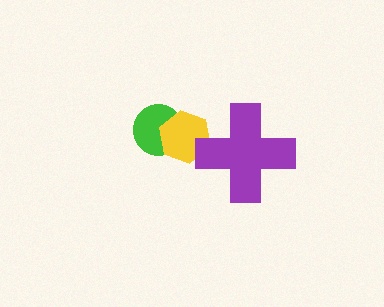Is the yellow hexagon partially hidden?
Yes, it is partially covered by another shape.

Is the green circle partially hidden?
Yes, it is partially covered by another shape.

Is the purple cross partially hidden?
No, no other shape covers it.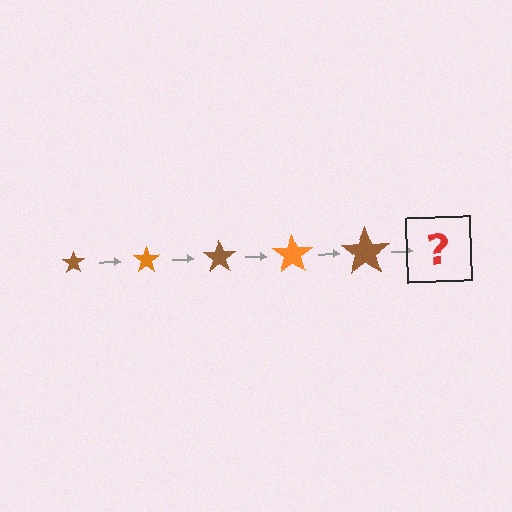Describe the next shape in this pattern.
It should be an orange star, larger than the previous one.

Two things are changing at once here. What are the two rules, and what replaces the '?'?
The two rules are that the star grows larger each step and the color cycles through brown and orange. The '?' should be an orange star, larger than the previous one.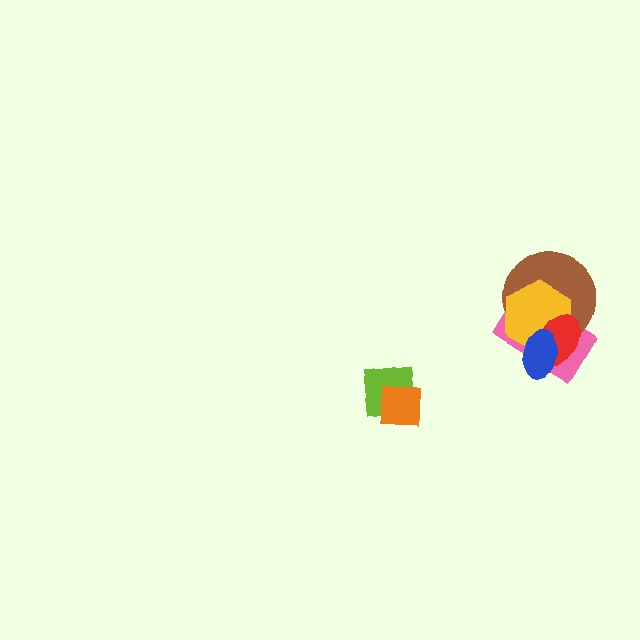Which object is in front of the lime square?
The orange square is in front of the lime square.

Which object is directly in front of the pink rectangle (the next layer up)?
The brown circle is directly in front of the pink rectangle.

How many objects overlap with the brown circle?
4 objects overlap with the brown circle.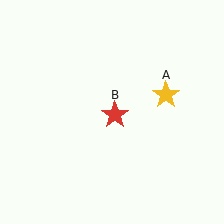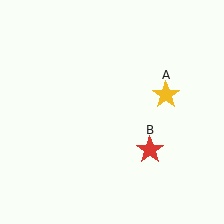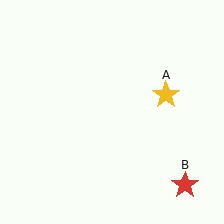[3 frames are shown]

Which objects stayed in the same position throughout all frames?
Yellow star (object A) remained stationary.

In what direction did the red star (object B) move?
The red star (object B) moved down and to the right.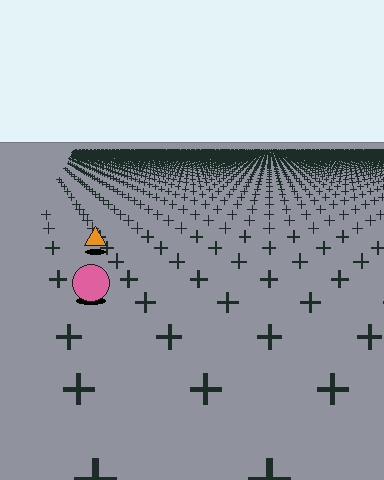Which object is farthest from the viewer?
The orange triangle is farthest from the viewer. It appears smaller and the ground texture around it is denser.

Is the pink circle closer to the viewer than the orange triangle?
Yes. The pink circle is closer — you can tell from the texture gradient: the ground texture is coarser near it.